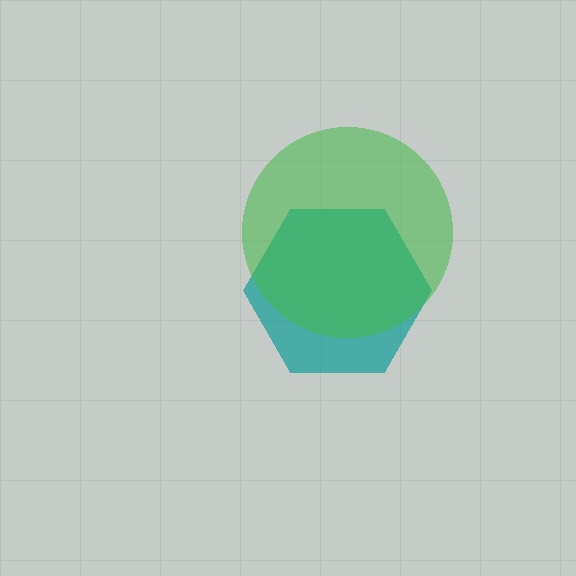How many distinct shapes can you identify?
There are 2 distinct shapes: a teal hexagon, a green circle.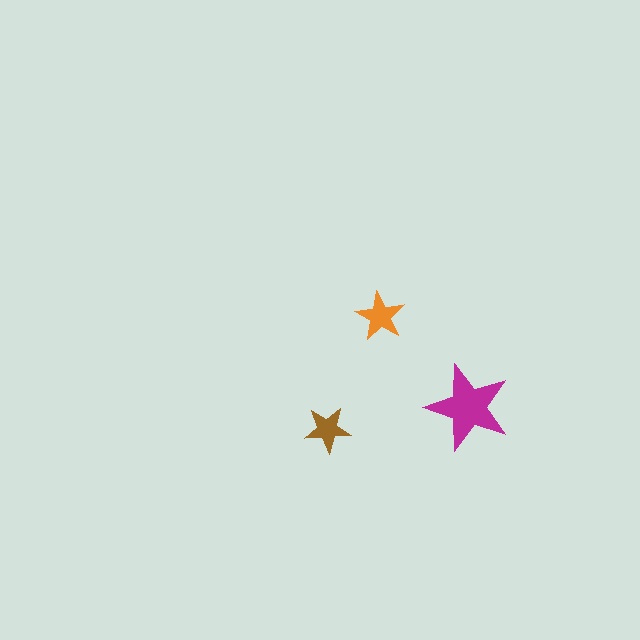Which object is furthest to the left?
The brown star is leftmost.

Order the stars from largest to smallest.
the magenta one, the orange one, the brown one.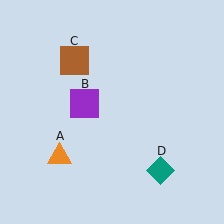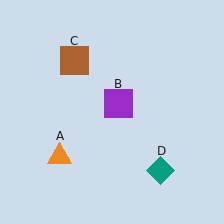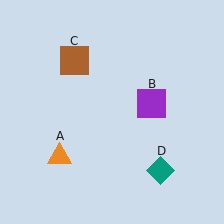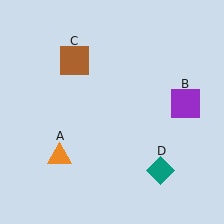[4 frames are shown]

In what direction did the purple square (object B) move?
The purple square (object B) moved right.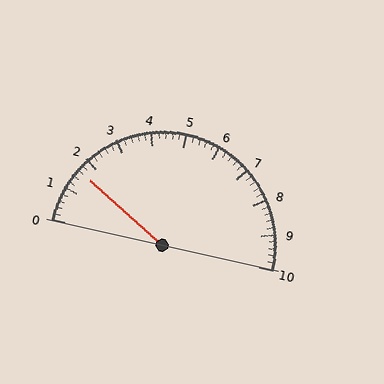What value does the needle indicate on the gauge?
The needle indicates approximately 1.6.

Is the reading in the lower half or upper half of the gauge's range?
The reading is in the lower half of the range (0 to 10).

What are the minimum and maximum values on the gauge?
The gauge ranges from 0 to 10.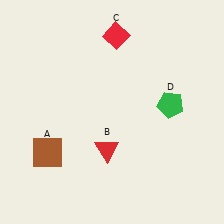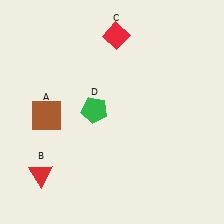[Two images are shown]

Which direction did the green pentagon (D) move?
The green pentagon (D) moved left.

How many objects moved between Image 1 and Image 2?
3 objects moved between the two images.